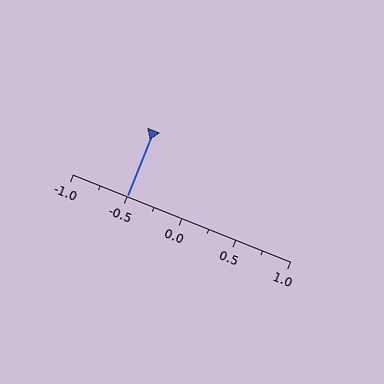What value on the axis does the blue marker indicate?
The marker indicates approximately -0.5.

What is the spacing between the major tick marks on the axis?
The major ticks are spaced 0.5 apart.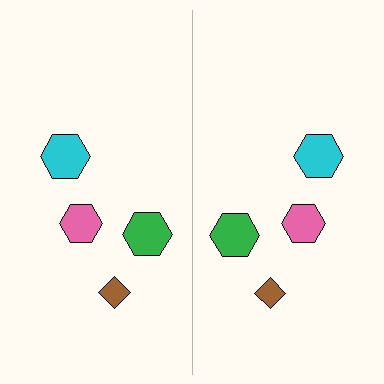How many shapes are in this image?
There are 8 shapes in this image.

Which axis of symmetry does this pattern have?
The pattern has a vertical axis of symmetry running through the center of the image.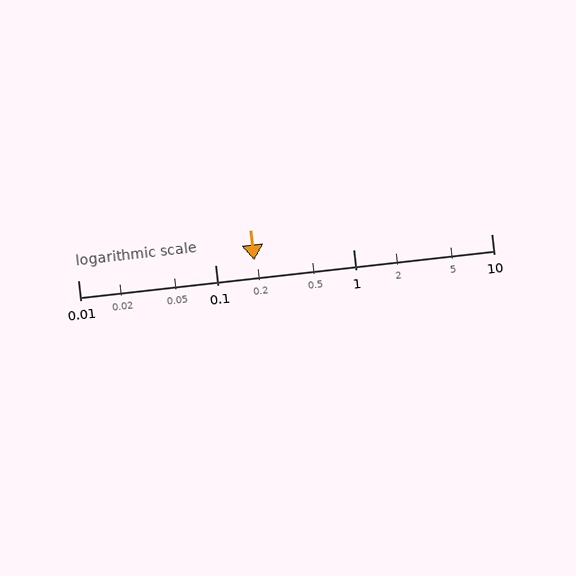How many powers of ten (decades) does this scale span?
The scale spans 3 decades, from 0.01 to 10.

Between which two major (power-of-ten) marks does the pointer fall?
The pointer is between 0.1 and 1.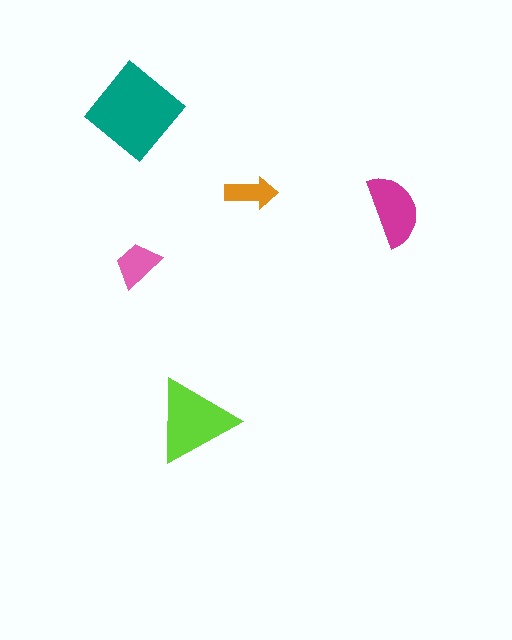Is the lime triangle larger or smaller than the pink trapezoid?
Larger.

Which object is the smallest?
The orange arrow.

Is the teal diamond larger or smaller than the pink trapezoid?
Larger.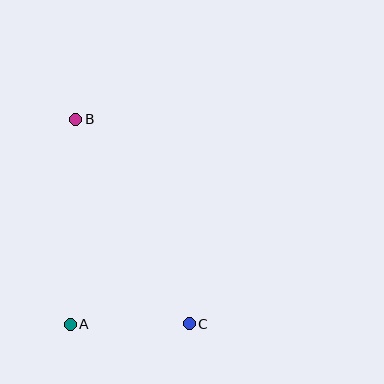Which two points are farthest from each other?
Points B and C are farthest from each other.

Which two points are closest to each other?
Points A and C are closest to each other.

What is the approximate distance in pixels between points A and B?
The distance between A and B is approximately 205 pixels.